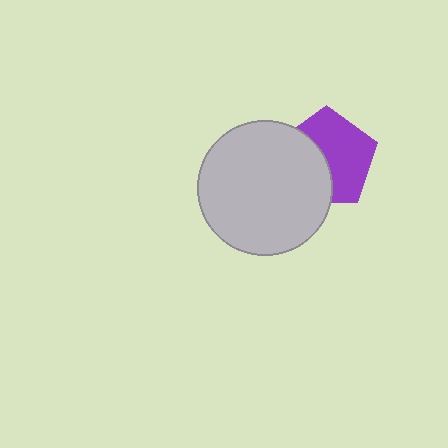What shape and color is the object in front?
The object in front is a light gray circle.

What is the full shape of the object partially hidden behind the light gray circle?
The partially hidden object is a purple pentagon.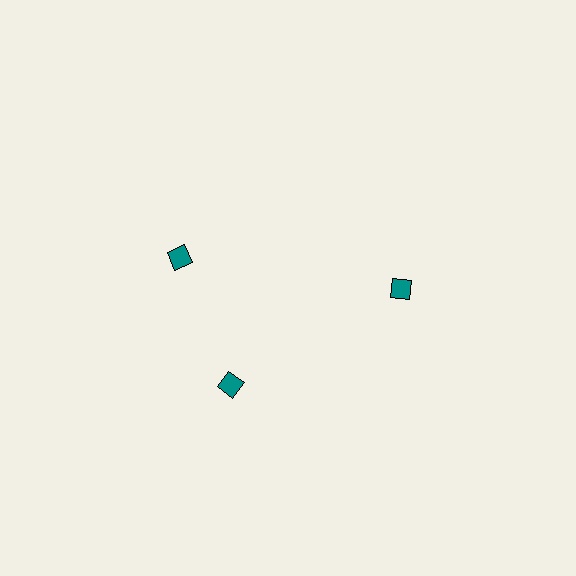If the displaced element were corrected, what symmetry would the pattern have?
It would have 3-fold rotational symmetry — the pattern would map onto itself every 120 degrees.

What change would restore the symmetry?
The symmetry would be restored by rotating it back into even spacing with its neighbors so that all 3 diamonds sit at equal angles and equal distance from the center.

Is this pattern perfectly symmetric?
No. The 3 teal diamonds are arranged in a ring, but one element near the 11 o'clock position is rotated out of alignment along the ring, breaking the 3-fold rotational symmetry.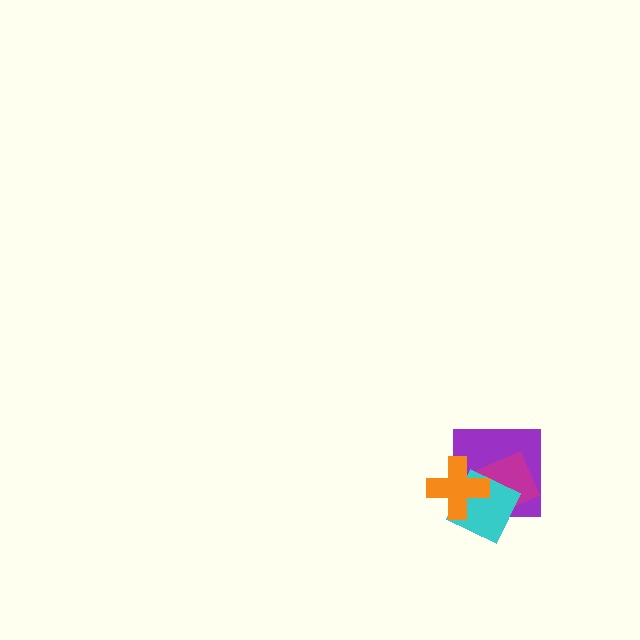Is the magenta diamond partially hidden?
Yes, it is partially covered by another shape.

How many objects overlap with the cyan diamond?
3 objects overlap with the cyan diamond.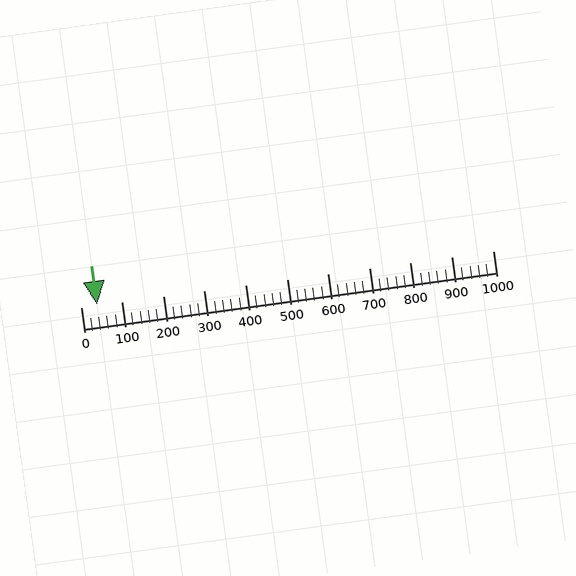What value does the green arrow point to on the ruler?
The green arrow points to approximately 40.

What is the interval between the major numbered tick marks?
The major tick marks are spaced 100 units apart.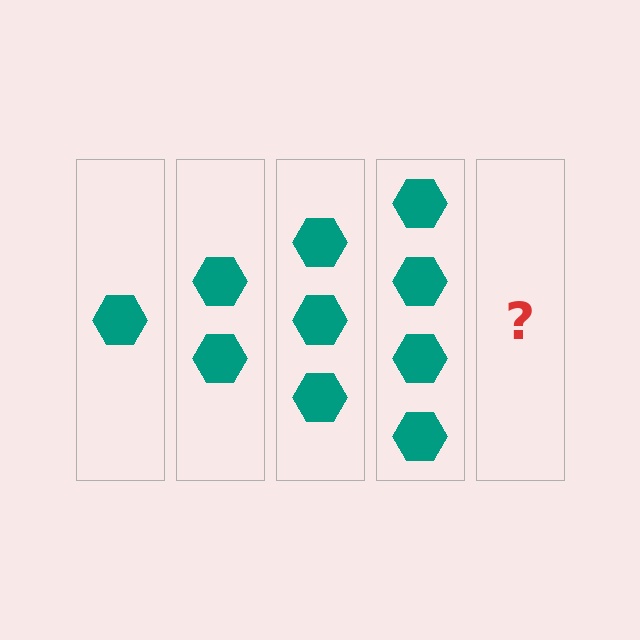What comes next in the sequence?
The next element should be 5 hexagons.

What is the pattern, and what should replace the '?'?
The pattern is that each step adds one more hexagon. The '?' should be 5 hexagons.